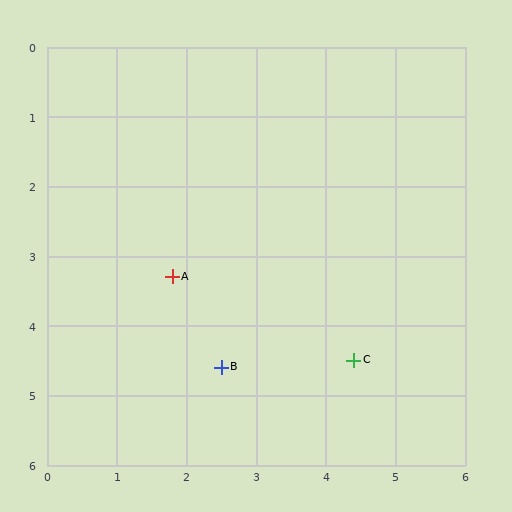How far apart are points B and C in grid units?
Points B and C are about 1.9 grid units apart.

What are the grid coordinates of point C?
Point C is at approximately (4.4, 4.5).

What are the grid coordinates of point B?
Point B is at approximately (2.5, 4.6).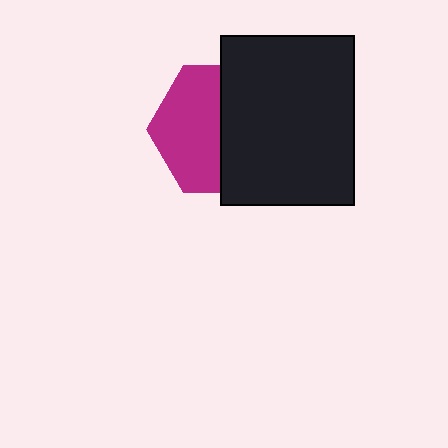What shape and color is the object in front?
The object in front is a black rectangle.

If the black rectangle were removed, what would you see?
You would see the complete magenta hexagon.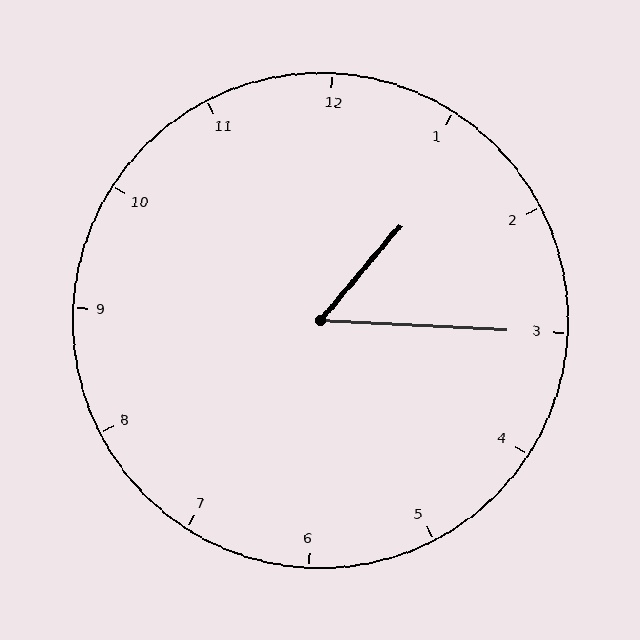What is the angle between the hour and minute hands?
Approximately 52 degrees.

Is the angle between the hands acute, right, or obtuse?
It is acute.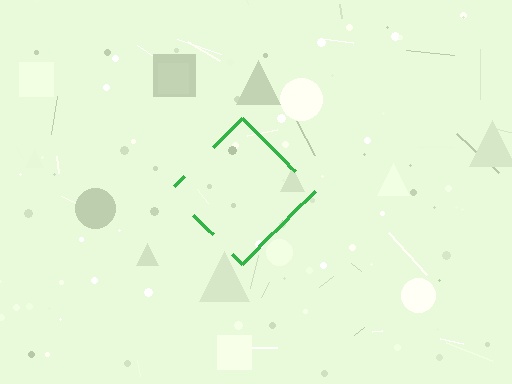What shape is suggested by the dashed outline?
The dashed outline suggests a diamond.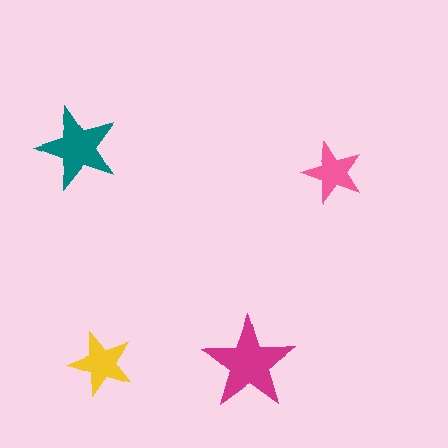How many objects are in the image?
There are 4 objects in the image.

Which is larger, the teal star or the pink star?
The teal one.